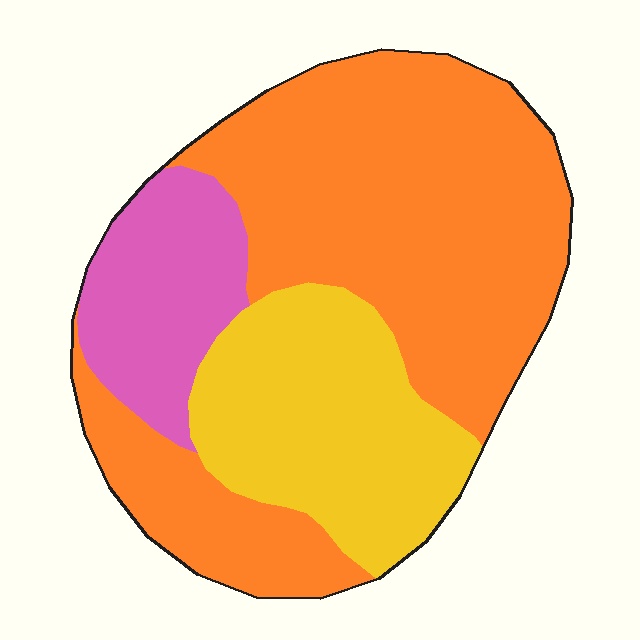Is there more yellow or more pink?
Yellow.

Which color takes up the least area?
Pink, at roughly 15%.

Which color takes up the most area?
Orange, at roughly 60%.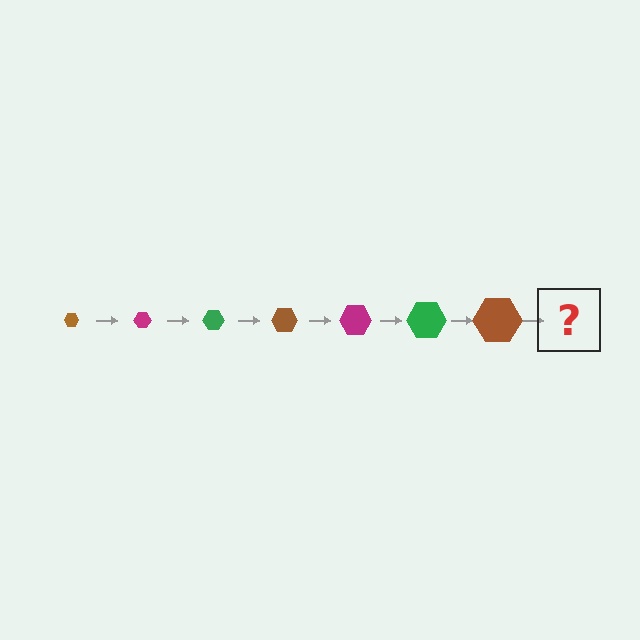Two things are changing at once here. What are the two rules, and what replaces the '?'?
The two rules are that the hexagon grows larger each step and the color cycles through brown, magenta, and green. The '?' should be a magenta hexagon, larger than the previous one.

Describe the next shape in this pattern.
It should be a magenta hexagon, larger than the previous one.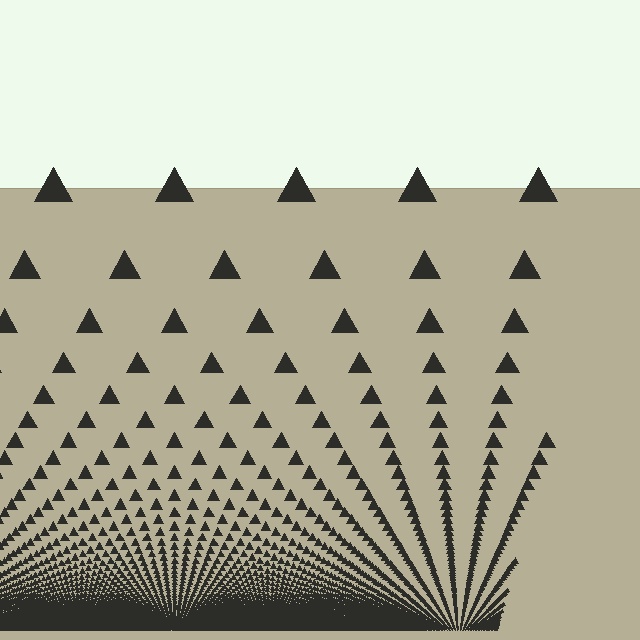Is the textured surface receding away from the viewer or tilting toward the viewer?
The surface appears to tilt toward the viewer. Texture elements get larger and sparser toward the top.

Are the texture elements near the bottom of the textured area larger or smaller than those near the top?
Smaller. The gradient is inverted — elements near the bottom are smaller and denser.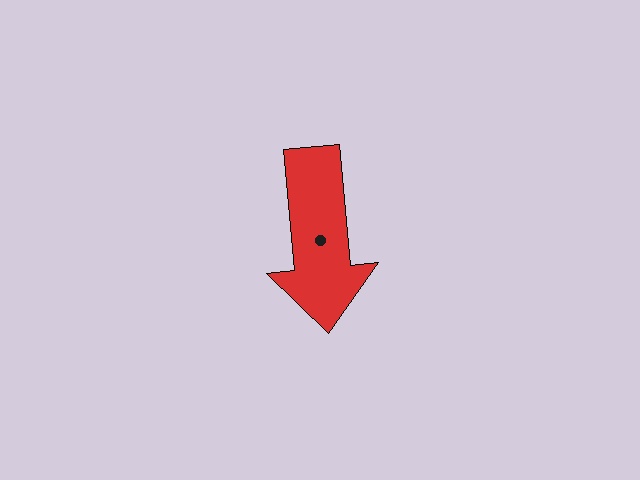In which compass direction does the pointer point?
South.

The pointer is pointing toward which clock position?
Roughly 6 o'clock.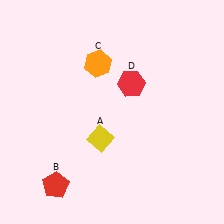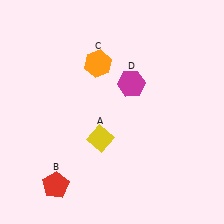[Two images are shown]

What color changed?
The hexagon (D) changed from red in Image 1 to magenta in Image 2.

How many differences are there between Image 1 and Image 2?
There is 1 difference between the two images.